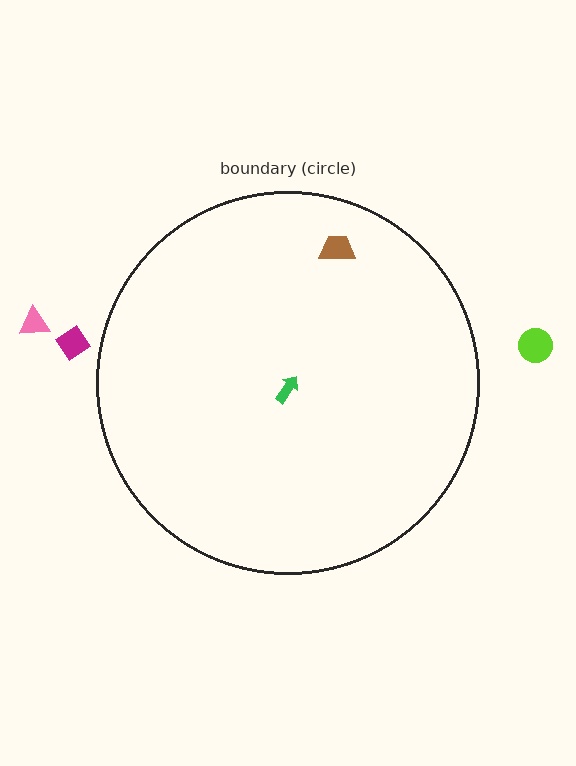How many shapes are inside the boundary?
2 inside, 3 outside.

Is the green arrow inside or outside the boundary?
Inside.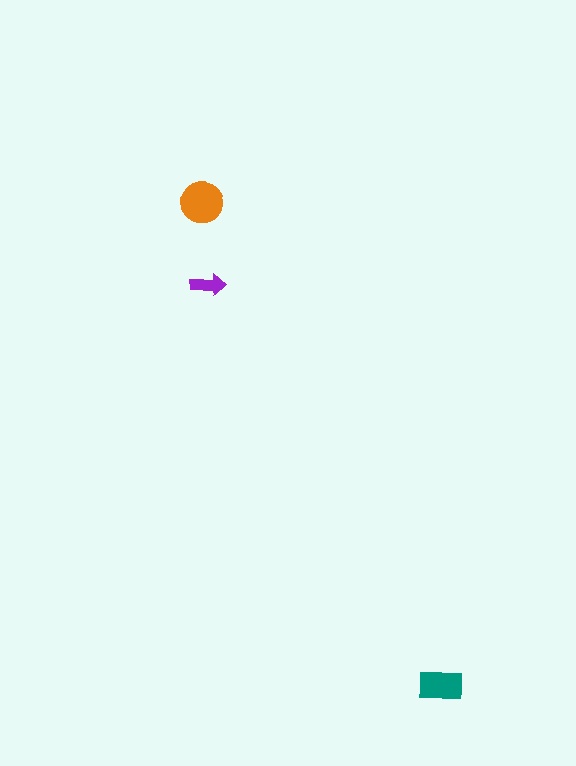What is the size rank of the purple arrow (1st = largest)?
3rd.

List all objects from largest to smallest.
The orange circle, the teal rectangle, the purple arrow.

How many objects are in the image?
There are 3 objects in the image.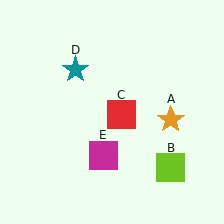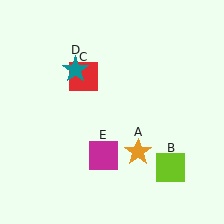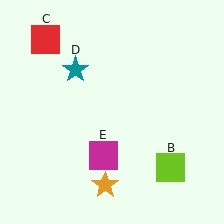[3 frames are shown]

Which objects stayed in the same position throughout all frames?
Lime square (object B) and teal star (object D) and magenta square (object E) remained stationary.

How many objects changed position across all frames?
2 objects changed position: orange star (object A), red square (object C).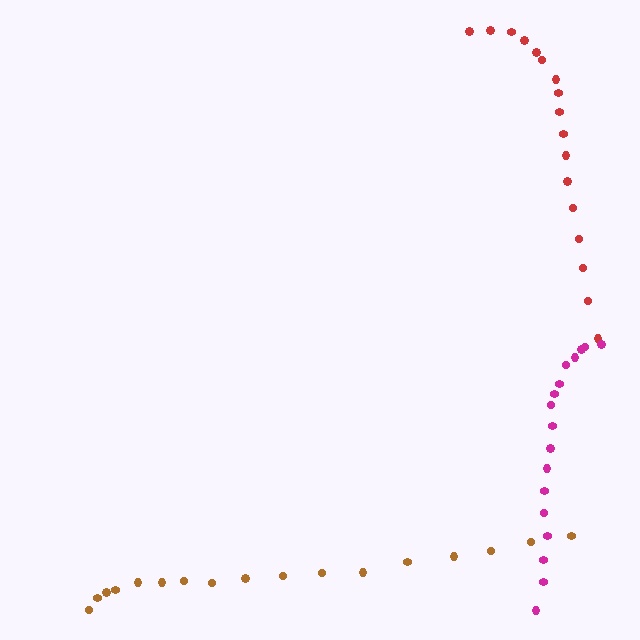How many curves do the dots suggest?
There are 3 distinct paths.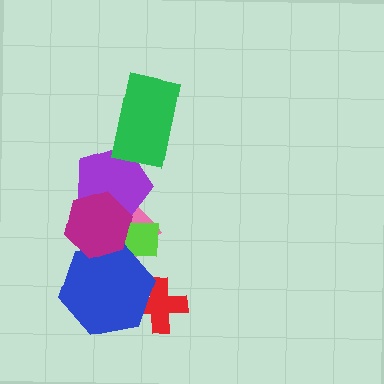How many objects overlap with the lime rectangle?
4 objects overlap with the lime rectangle.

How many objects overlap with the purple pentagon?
4 objects overlap with the purple pentagon.